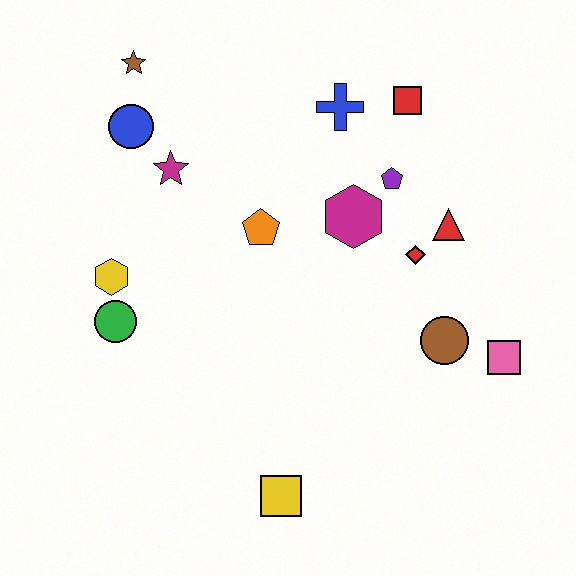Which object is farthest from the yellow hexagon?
The pink square is farthest from the yellow hexagon.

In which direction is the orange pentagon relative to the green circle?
The orange pentagon is to the right of the green circle.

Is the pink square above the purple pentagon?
No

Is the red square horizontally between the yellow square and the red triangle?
Yes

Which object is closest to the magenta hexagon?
The purple pentagon is closest to the magenta hexagon.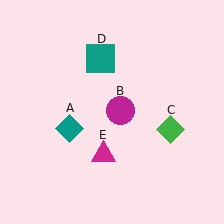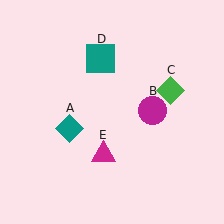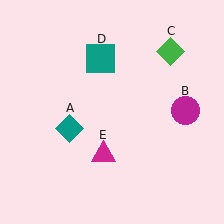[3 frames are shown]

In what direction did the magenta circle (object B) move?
The magenta circle (object B) moved right.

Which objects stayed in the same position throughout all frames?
Teal diamond (object A) and teal square (object D) and magenta triangle (object E) remained stationary.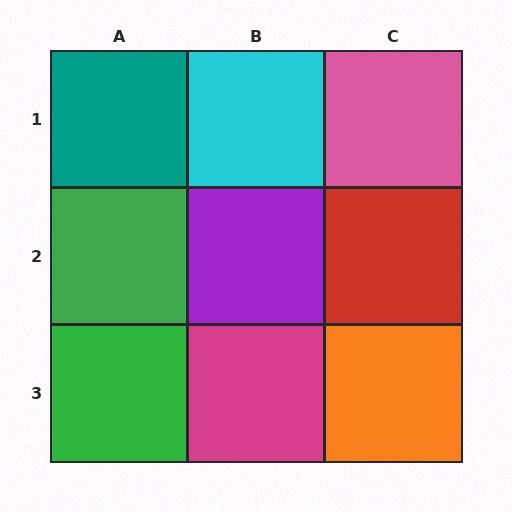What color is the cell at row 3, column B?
Magenta.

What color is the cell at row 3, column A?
Green.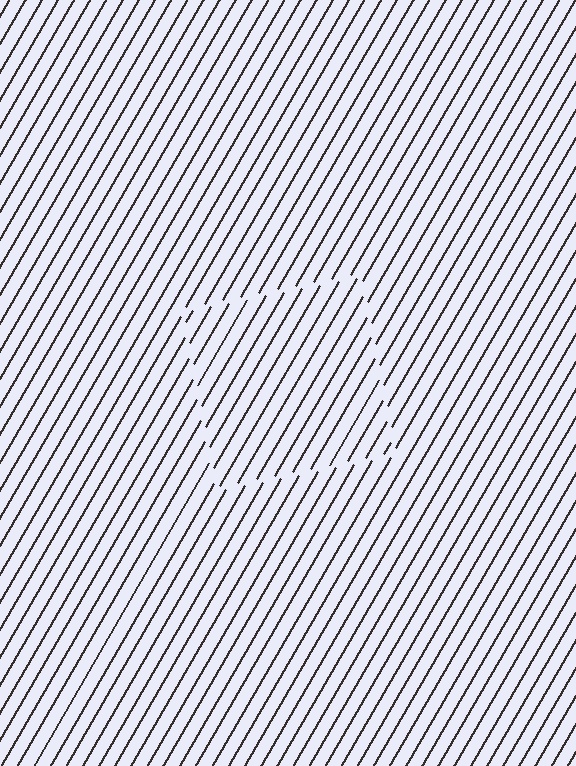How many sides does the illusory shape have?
4 sides — the line-ends trace a square.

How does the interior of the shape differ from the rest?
The interior of the shape contains the same grating, shifted by half a period — the contour is defined by the phase discontinuity where line-ends from the inner and outer gratings abut.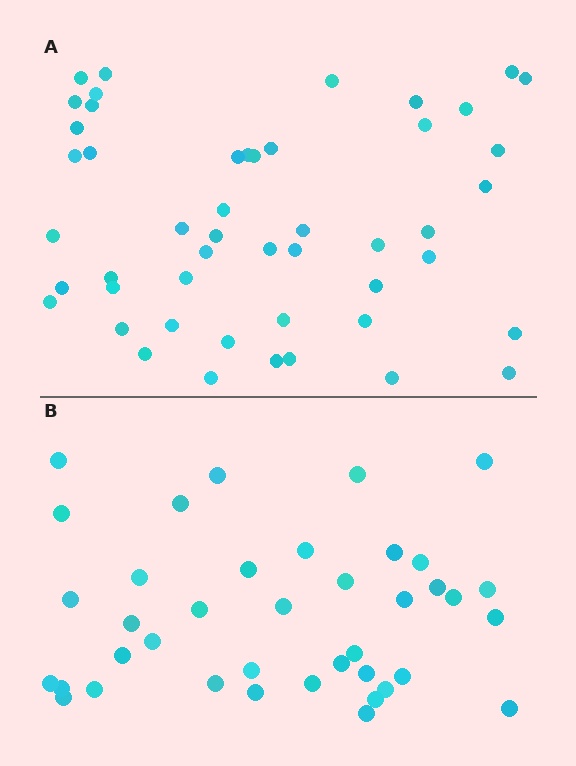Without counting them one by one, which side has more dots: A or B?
Region A (the top region) has more dots.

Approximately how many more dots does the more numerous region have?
Region A has roughly 10 or so more dots than region B.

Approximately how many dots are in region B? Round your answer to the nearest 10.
About 40 dots. (The exact count is 39, which rounds to 40.)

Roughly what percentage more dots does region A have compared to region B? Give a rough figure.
About 25% more.